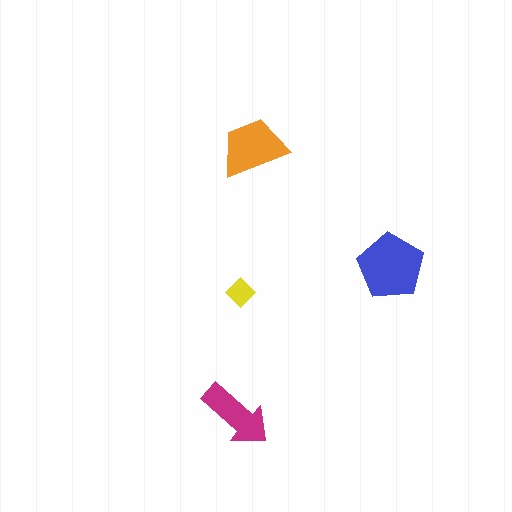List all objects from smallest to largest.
The yellow diamond, the magenta arrow, the orange trapezoid, the blue pentagon.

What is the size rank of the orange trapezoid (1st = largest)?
2nd.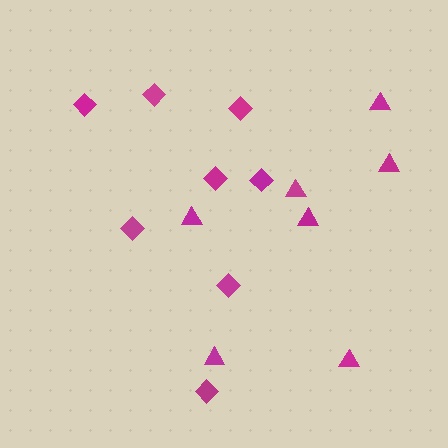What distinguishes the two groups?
There are 2 groups: one group of triangles (7) and one group of diamonds (8).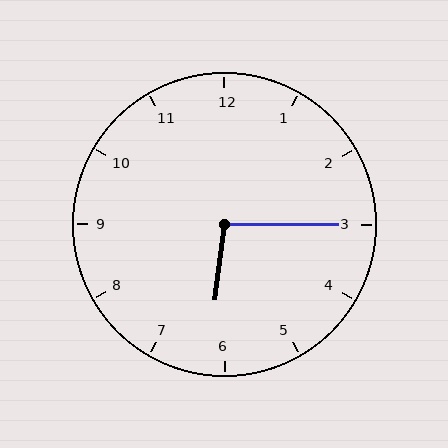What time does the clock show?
6:15.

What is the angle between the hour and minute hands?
Approximately 98 degrees.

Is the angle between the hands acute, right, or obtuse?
It is obtuse.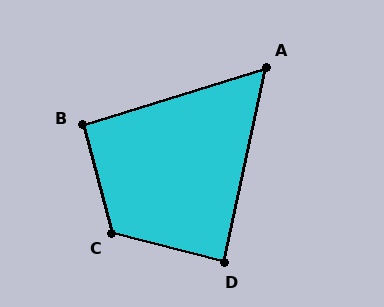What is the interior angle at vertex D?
Approximately 88 degrees (approximately right).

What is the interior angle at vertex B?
Approximately 92 degrees (approximately right).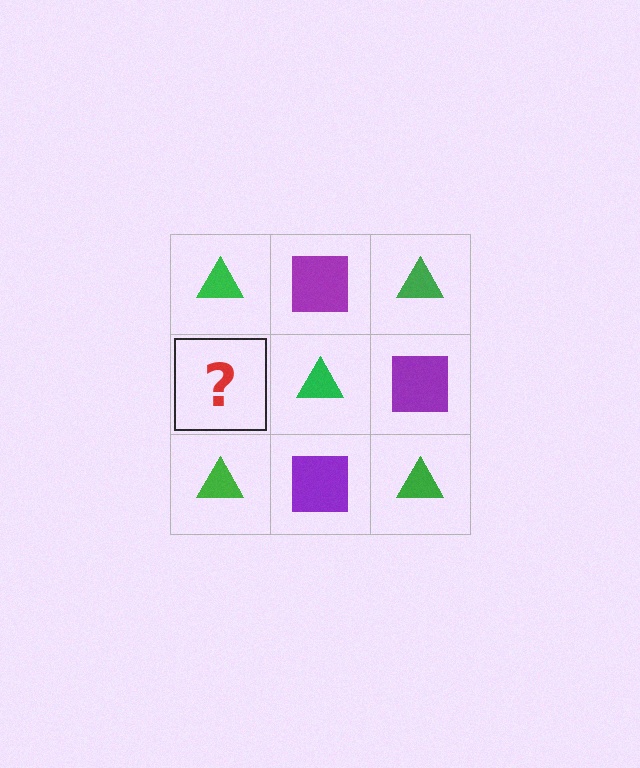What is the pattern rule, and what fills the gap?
The rule is that it alternates green triangle and purple square in a checkerboard pattern. The gap should be filled with a purple square.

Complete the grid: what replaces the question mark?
The question mark should be replaced with a purple square.